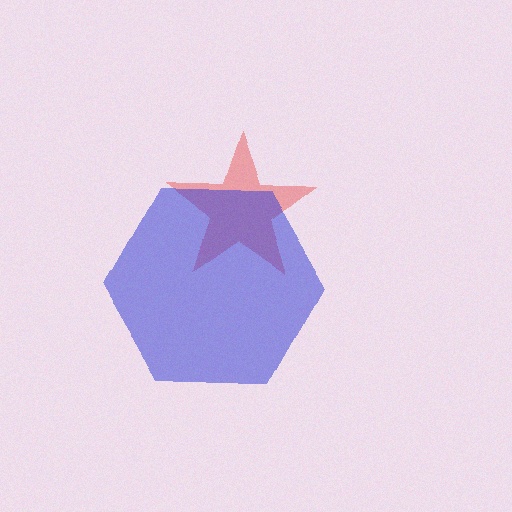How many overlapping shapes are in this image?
There are 2 overlapping shapes in the image.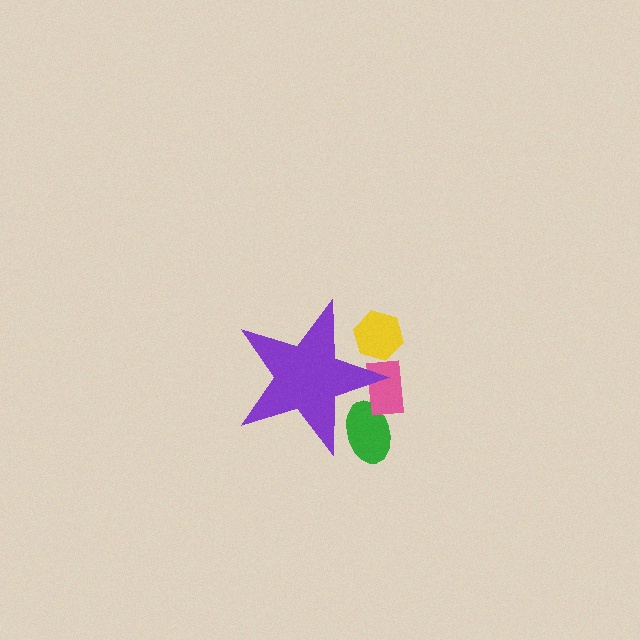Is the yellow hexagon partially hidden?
Yes, the yellow hexagon is partially hidden behind the purple star.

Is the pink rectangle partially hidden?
Yes, the pink rectangle is partially hidden behind the purple star.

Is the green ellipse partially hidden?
Yes, the green ellipse is partially hidden behind the purple star.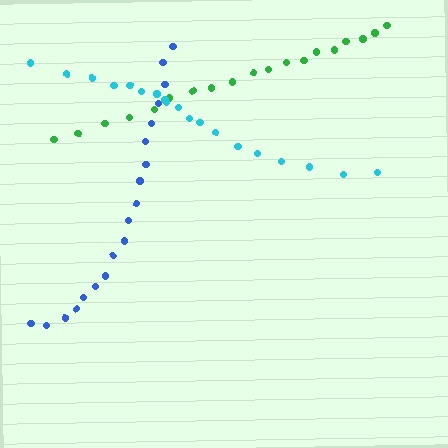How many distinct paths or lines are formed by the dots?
There are 3 distinct paths.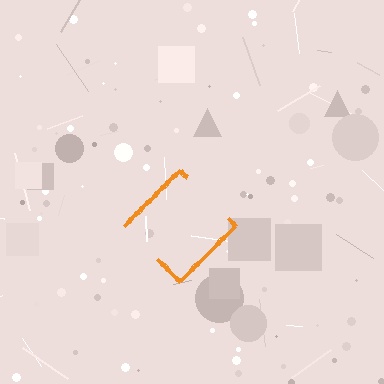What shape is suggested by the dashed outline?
The dashed outline suggests a diamond.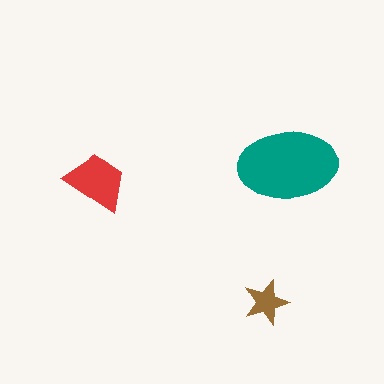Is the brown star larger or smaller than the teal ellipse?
Smaller.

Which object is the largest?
The teal ellipse.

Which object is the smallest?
The brown star.